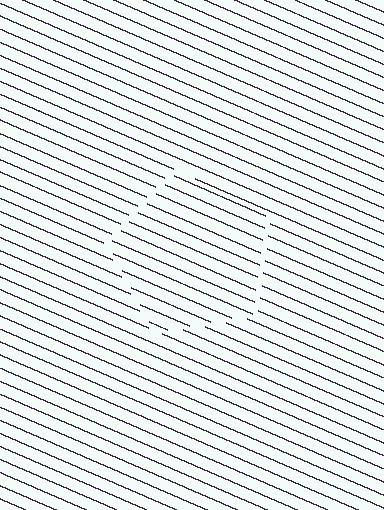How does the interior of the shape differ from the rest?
The interior of the shape contains the same grating, shifted by half a period — the contour is defined by the phase discontinuity where line-ends from the inner and outer gratings abut.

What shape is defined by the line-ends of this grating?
An illusory pentagon. The interior of the shape contains the same grating, shifted by half a period — the contour is defined by the phase discontinuity where line-ends from the inner and outer gratings abut.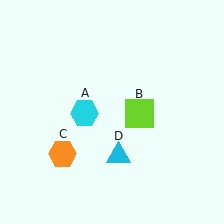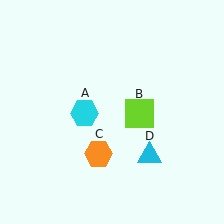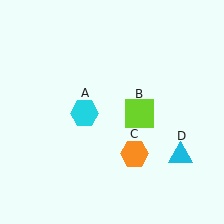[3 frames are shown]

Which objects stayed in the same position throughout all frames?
Cyan hexagon (object A) and lime square (object B) remained stationary.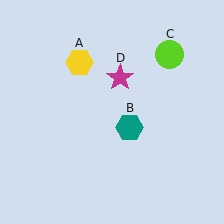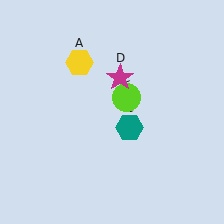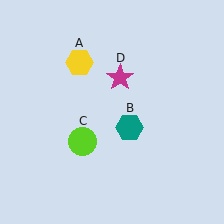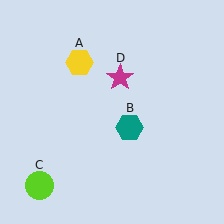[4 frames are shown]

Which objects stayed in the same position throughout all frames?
Yellow hexagon (object A) and teal hexagon (object B) and magenta star (object D) remained stationary.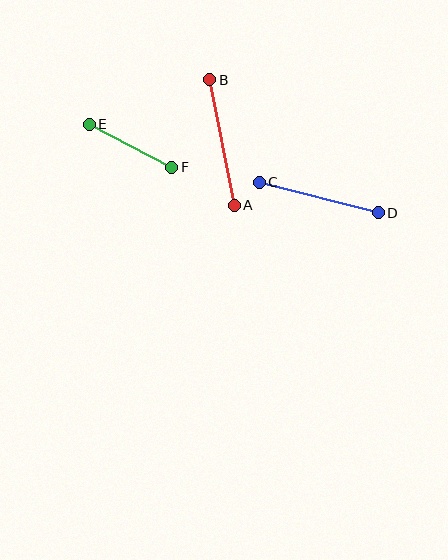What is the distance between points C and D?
The distance is approximately 123 pixels.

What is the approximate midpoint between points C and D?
The midpoint is at approximately (319, 198) pixels.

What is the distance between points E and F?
The distance is approximately 93 pixels.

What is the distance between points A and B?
The distance is approximately 128 pixels.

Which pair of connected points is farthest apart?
Points A and B are farthest apart.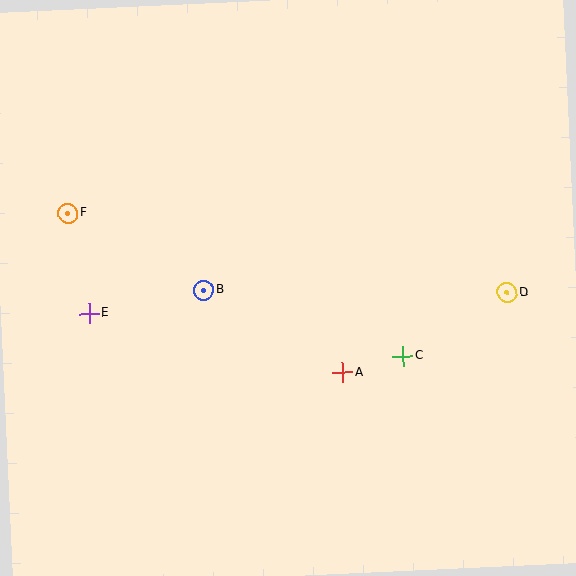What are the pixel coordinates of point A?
Point A is at (343, 372).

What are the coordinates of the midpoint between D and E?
The midpoint between D and E is at (298, 303).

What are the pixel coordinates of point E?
Point E is at (89, 313).